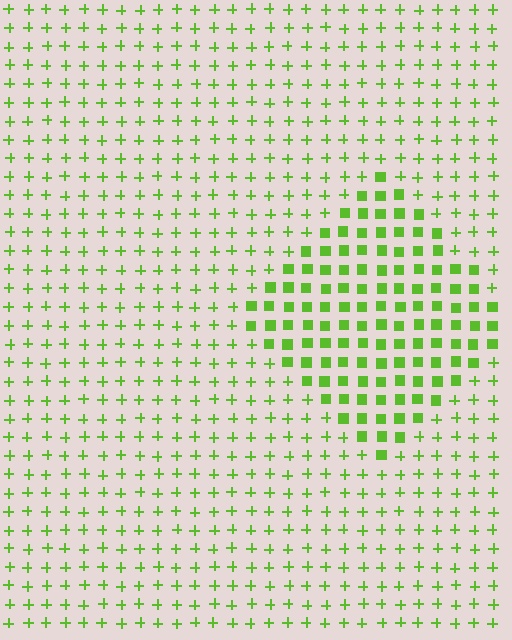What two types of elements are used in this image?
The image uses squares inside the diamond region and plus signs outside it.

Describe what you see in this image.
The image is filled with small lime elements arranged in a uniform grid. A diamond-shaped region contains squares, while the surrounding area contains plus signs. The boundary is defined purely by the change in element shape.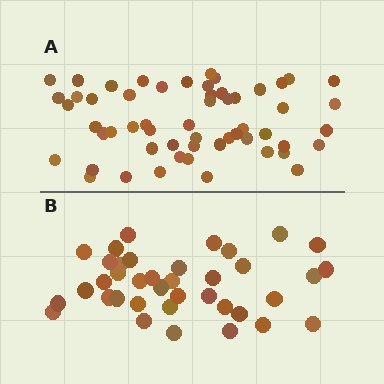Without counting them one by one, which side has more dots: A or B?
Region A (the top region) has more dots.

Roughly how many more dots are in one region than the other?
Region A has approximately 20 more dots than region B.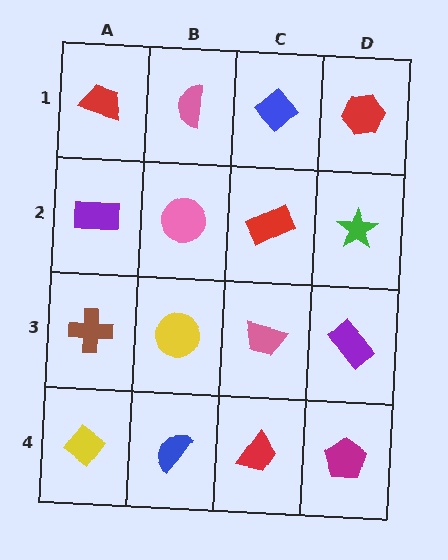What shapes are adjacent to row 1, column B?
A pink circle (row 2, column B), a red trapezoid (row 1, column A), a blue diamond (row 1, column C).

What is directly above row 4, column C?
A pink trapezoid.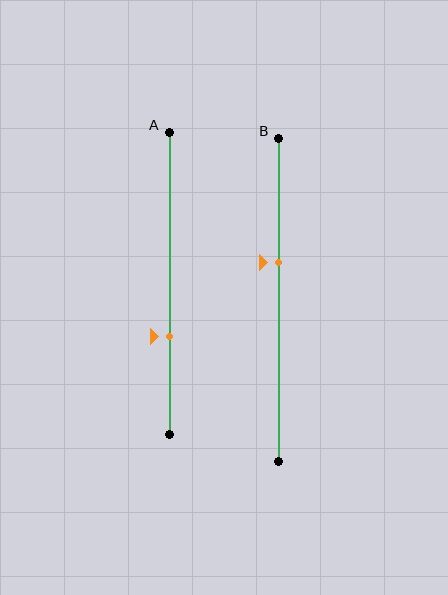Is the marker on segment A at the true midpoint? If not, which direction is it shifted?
No, the marker on segment A is shifted downward by about 18% of the segment length.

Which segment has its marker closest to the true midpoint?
Segment B has its marker closest to the true midpoint.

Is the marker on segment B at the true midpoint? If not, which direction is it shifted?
No, the marker on segment B is shifted upward by about 11% of the segment length.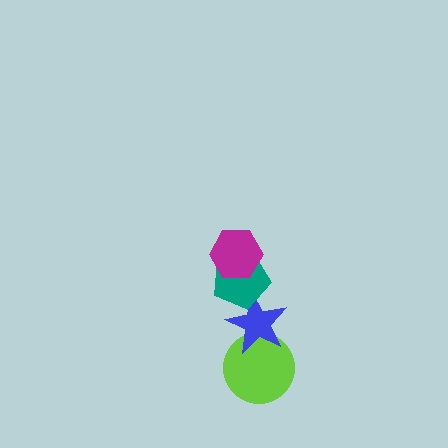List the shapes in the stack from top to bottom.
From top to bottom: the magenta hexagon, the teal pentagon, the blue star, the lime circle.